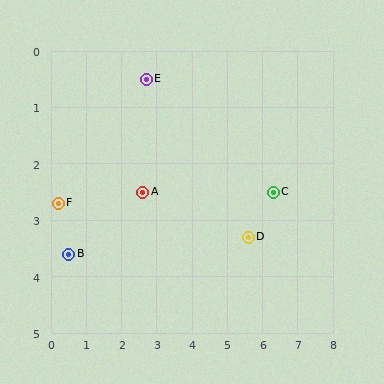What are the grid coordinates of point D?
Point D is at approximately (5.6, 3.3).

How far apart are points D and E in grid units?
Points D and E are about 4.0 grid units apart.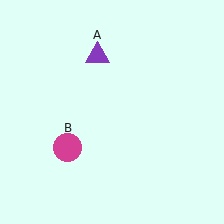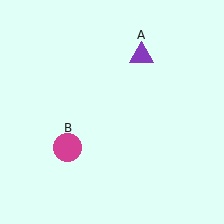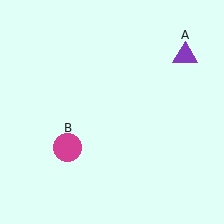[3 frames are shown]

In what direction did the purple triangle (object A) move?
The purple triangle (object A) moved right.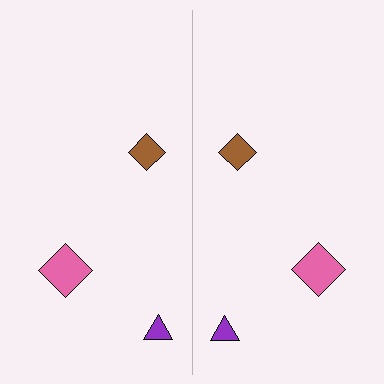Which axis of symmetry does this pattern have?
The pattern has a vertical axis of symmetry running through the center of the image.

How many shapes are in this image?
There are 6 shapes in this image.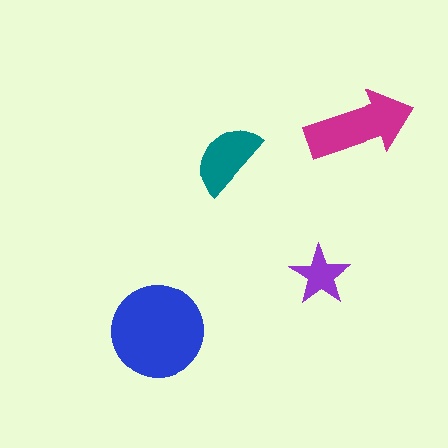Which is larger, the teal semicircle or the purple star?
The teal semicircle.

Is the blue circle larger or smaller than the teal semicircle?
Larger.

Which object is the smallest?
The purple star.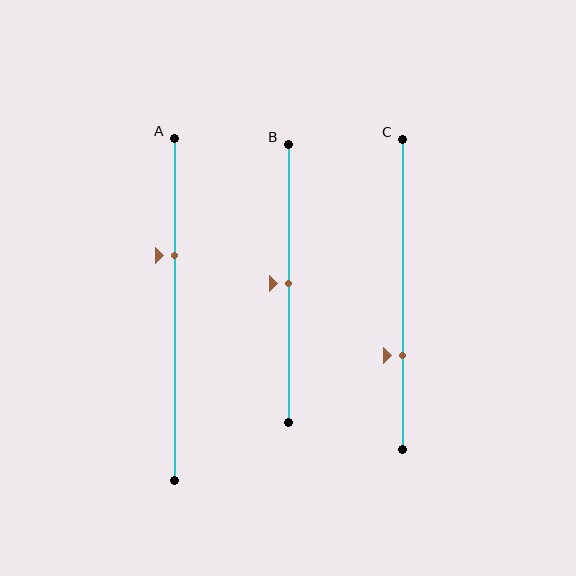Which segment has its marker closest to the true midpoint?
Segment B has its marker closest to the true midpoint.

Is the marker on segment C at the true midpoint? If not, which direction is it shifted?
No, the marker on segment C is shifted downward by about 20% of the segment length.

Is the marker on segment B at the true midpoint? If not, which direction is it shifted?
Yes, the marker on segment B is at the true midpoint.